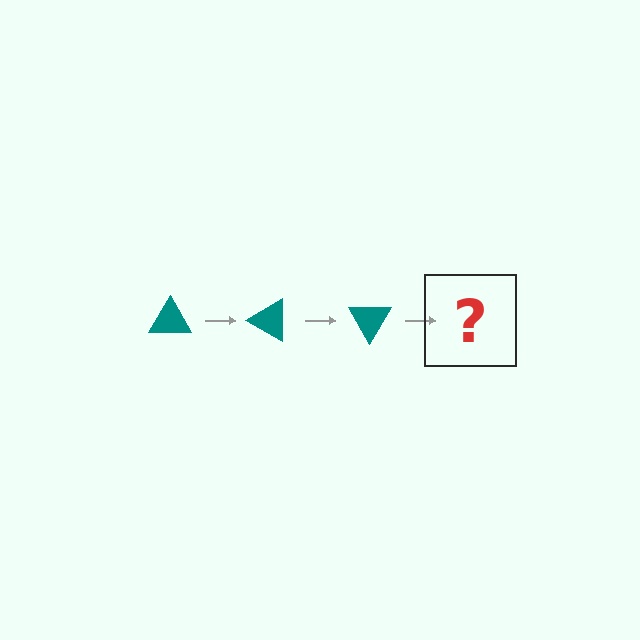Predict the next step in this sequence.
The next step is a teal triangle rotated 90 degrees.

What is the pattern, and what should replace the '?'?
The pattern is that the triangle rotates 30 degrees each step. The '?' should be a teal triangle rotated 90 degrees.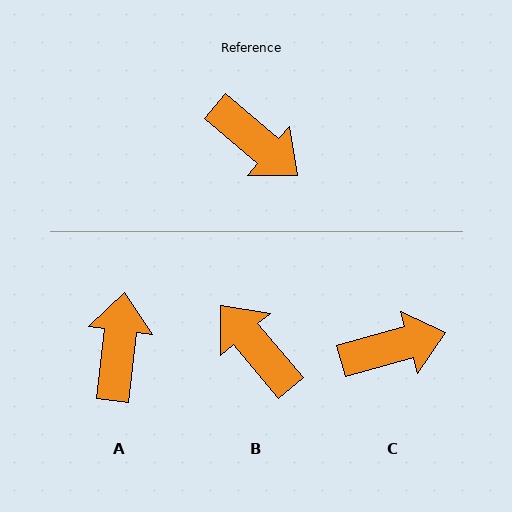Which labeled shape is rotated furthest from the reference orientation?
B, about 171 degrees away.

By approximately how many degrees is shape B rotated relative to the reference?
Approximately 171 degrees counter-clockwise.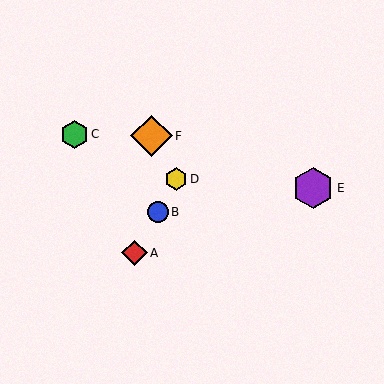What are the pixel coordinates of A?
Object A is at (135, 253).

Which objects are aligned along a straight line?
Objects A, B, D are aligned along a straight line.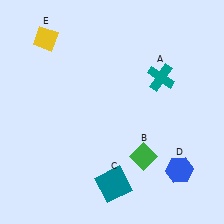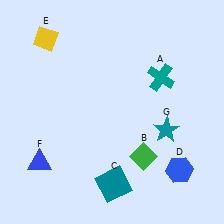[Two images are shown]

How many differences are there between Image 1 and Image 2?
There are 2 differences between the two images.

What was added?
A blue triangle (F), a teal star (G) were added in Image 2.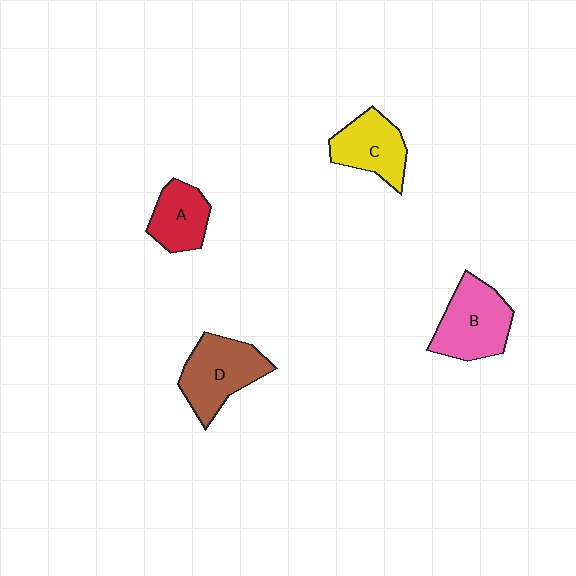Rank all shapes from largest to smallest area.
From largest to smallest: D (brown), B (pink), C (yellow), A (red).